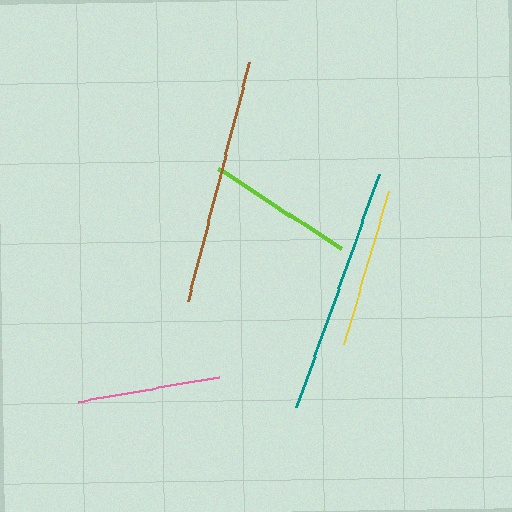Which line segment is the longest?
The teal line is the longest at approximately 248 pixels.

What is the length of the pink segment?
The pink segment is approximately 143 pixels long.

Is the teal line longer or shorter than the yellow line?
The teal line is longer than the yellow line.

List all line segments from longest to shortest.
From longest to shortest: teal, brown, yellow, lime, pink.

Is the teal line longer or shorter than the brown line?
The teal line is longer than the brown line.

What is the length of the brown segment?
The brown segment is approximately 247 pixels long.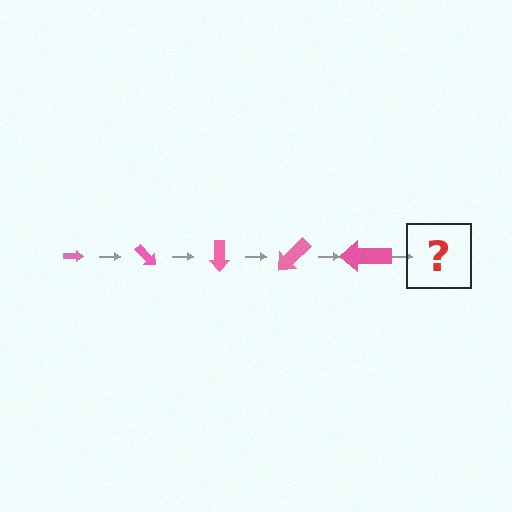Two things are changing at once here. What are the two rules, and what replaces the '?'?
The two rules are that the arrow grows larger each step and it rotates 45 degrees each step. The '?' should be an arrow, larger than the previous one and rotated 225 degrees from the start.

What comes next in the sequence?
The next element should be an arrow, larger than the previous one and rotated 225 degrees from the start.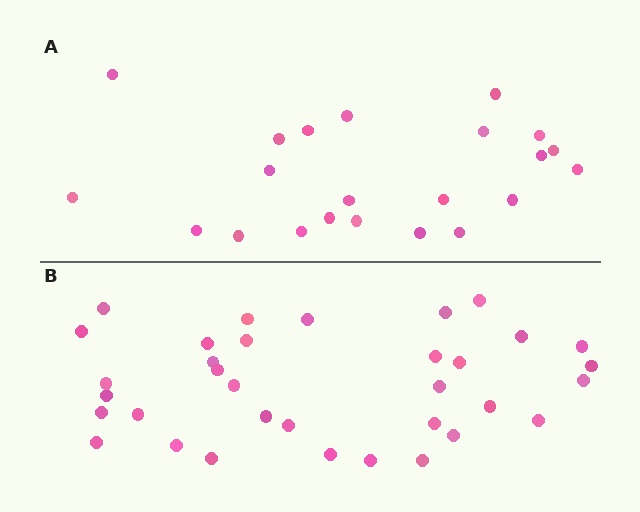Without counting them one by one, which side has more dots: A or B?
Region B (the bottom region) has more dots.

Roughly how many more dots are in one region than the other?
Region B has roughly 12 or so more dots than region A.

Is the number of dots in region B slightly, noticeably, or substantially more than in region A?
Region B has substantially more. The ratio is roughly 1.5 to 1.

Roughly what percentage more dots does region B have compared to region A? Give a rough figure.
About 55% more.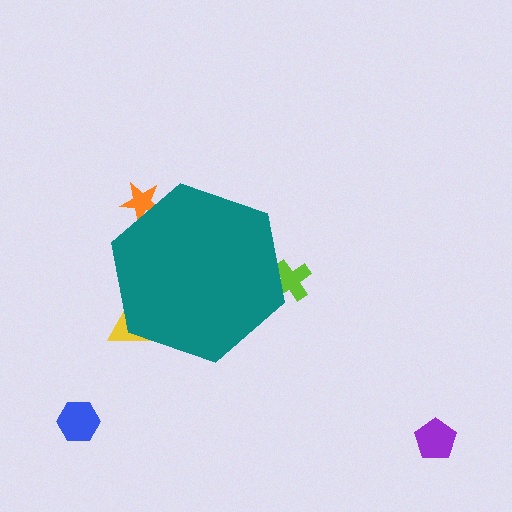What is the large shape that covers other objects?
A teal hexagon.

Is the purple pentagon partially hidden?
No, the purple pentagon is fully visible.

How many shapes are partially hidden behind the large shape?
3 shapes are partially hidden.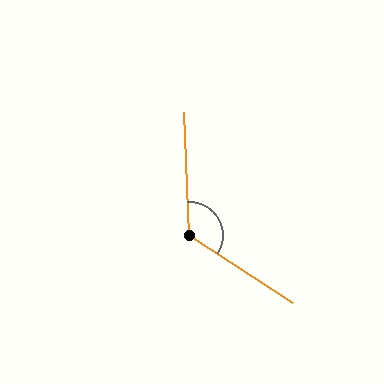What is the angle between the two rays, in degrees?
Approximately 125 degrees.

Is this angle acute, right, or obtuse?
It is obtuse.